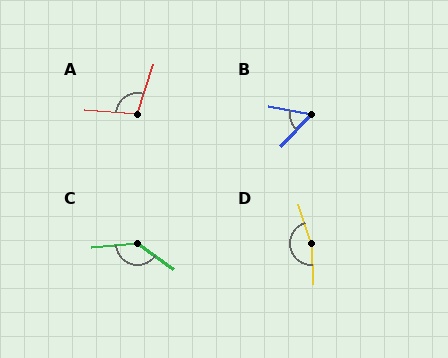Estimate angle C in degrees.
Approximately 139 degrees.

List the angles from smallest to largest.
B (57°), A (104°), C (139°), D (165°).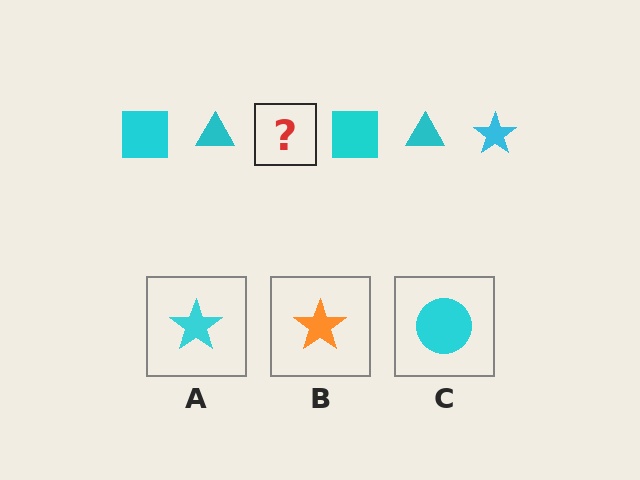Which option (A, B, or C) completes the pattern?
A.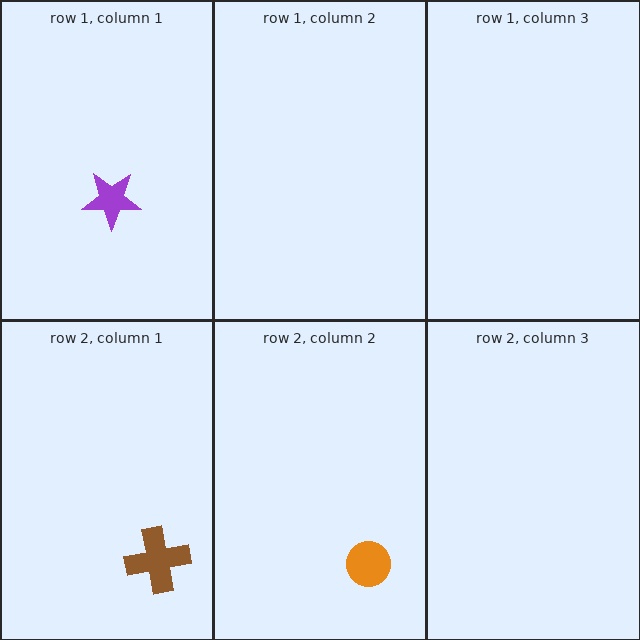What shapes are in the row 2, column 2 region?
The orange circle.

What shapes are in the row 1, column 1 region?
The purple star.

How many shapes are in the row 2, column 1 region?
1.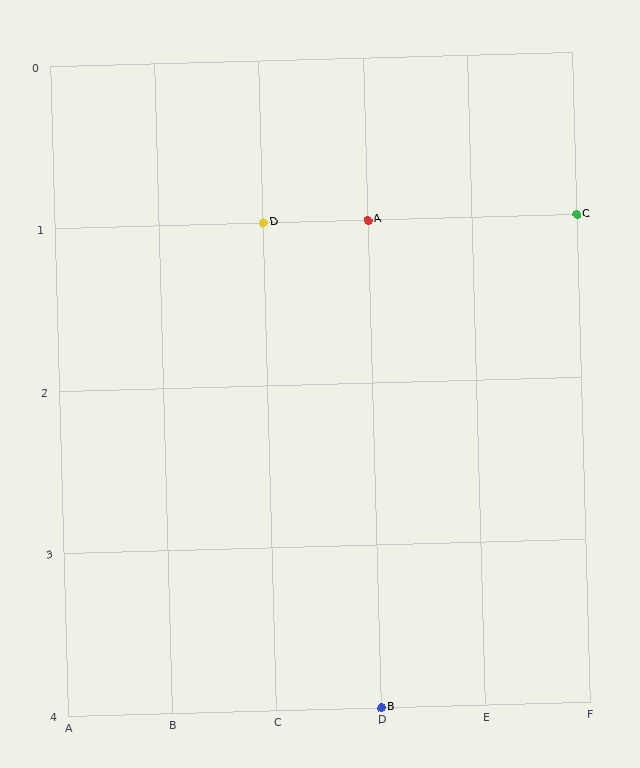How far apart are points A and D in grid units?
Points A and D are 1 column apart.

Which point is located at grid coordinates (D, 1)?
Point A is at (D, 1).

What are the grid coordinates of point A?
Point A is at grid coordinates (D, 1).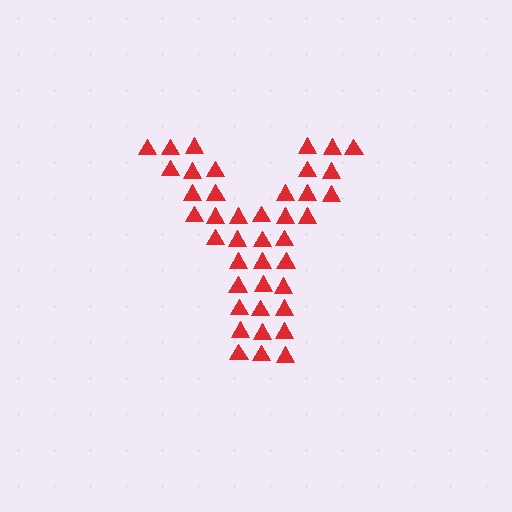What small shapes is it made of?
It is made of small triangles.